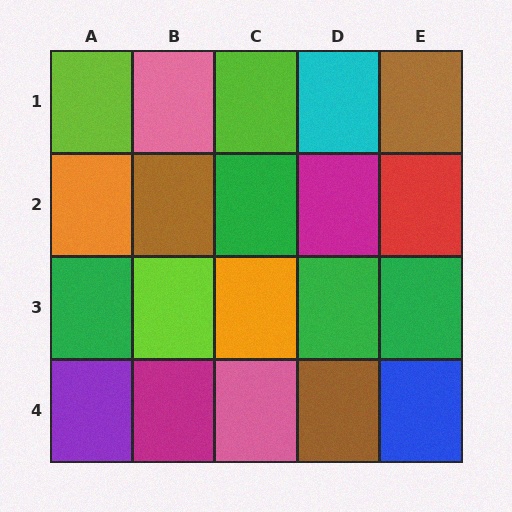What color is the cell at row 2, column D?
Magenta.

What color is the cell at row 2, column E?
Red.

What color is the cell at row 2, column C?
Green.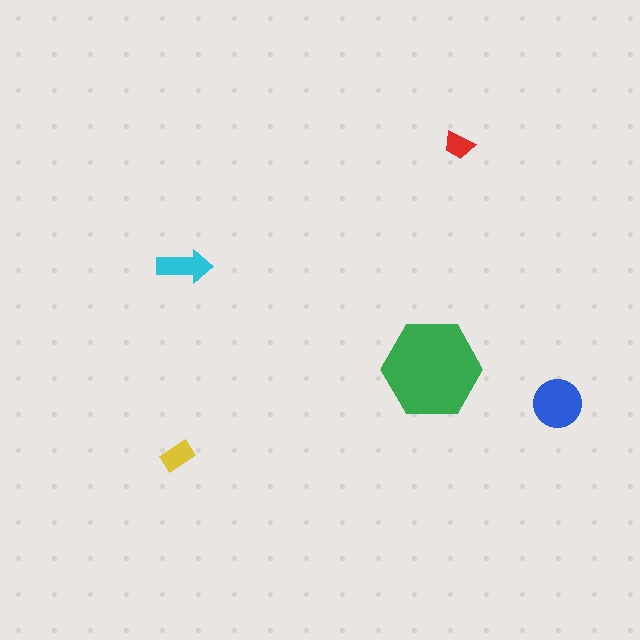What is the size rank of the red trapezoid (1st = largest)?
5th.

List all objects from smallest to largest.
The red trapezoid, the yellow rectangle, the cyan arrow, the blue circle, the green hexagon.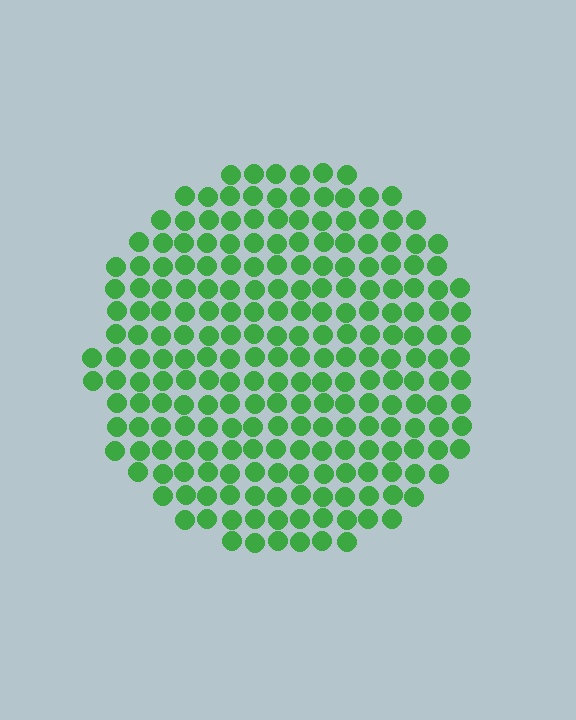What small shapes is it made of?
It is made of small circles.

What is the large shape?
The large shape is a circle.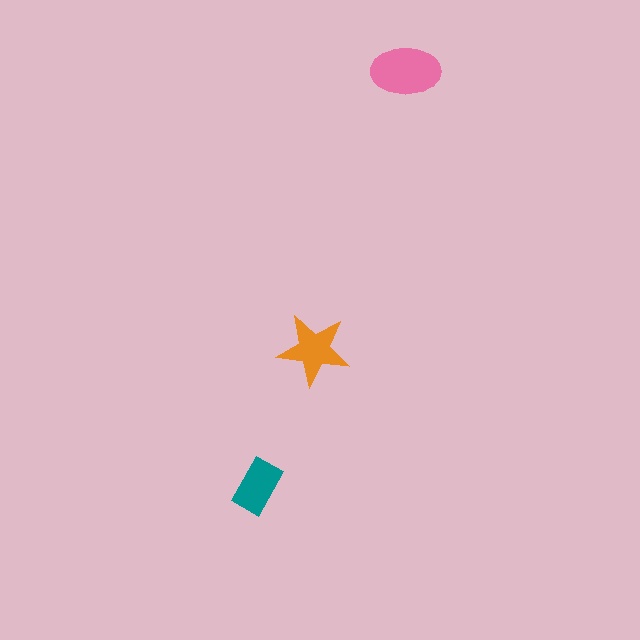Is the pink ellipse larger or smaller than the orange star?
Larger.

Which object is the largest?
The pink ellipse.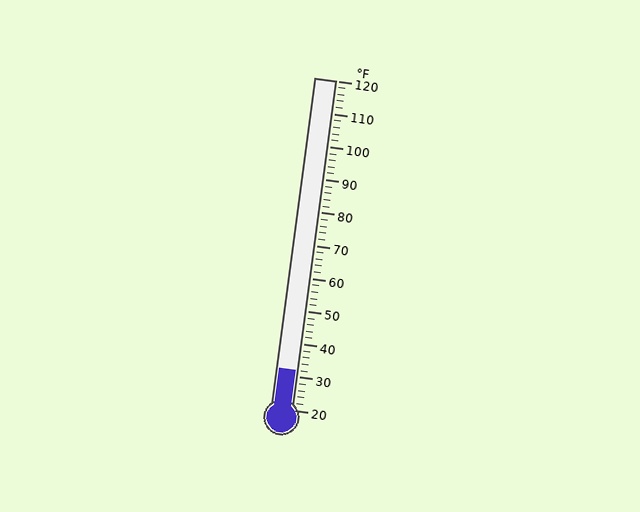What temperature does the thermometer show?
The thermometer shows approximately 32°F.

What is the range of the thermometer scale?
The thermometer scale ranges from 20°F to 120°F.